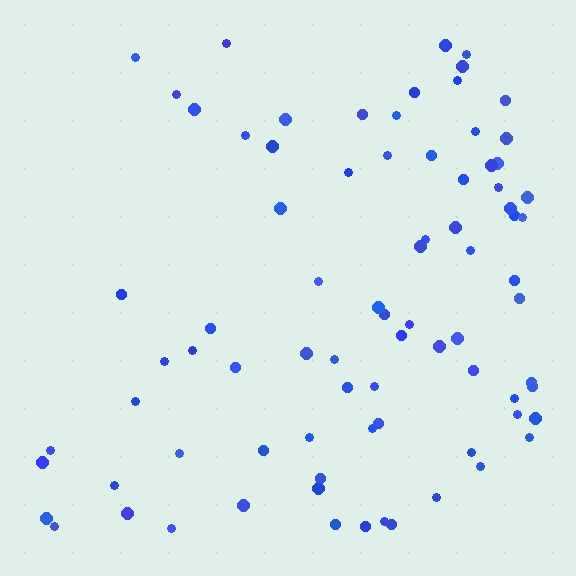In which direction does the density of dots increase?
From left to right, with the right side densest.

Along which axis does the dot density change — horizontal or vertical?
Horizontal.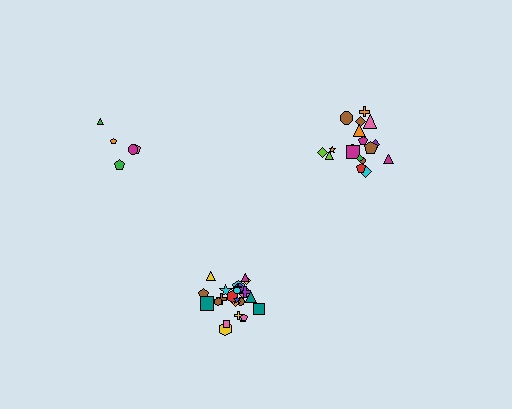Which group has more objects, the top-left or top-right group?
The top-right group.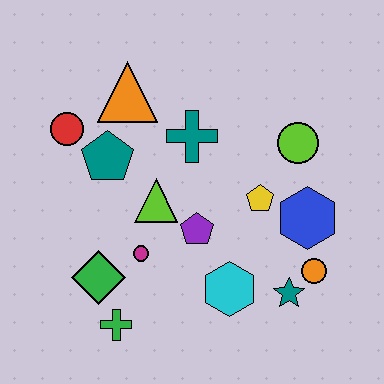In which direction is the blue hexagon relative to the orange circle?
The blue hexagon is above the orange circle.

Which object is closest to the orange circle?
The teal star is closest to the orange circle.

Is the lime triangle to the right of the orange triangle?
Yes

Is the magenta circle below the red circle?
Yes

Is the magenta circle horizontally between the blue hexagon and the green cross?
Yes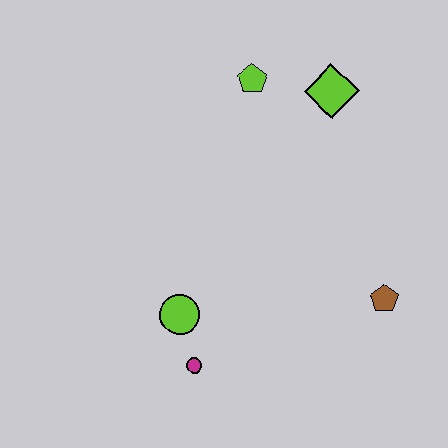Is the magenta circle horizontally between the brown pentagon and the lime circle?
Yes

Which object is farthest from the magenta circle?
The lime diamond is farthest from the magenta circle.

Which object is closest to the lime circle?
The magenta circle is closest to the lime circle.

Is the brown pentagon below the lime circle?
No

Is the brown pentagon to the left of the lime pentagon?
No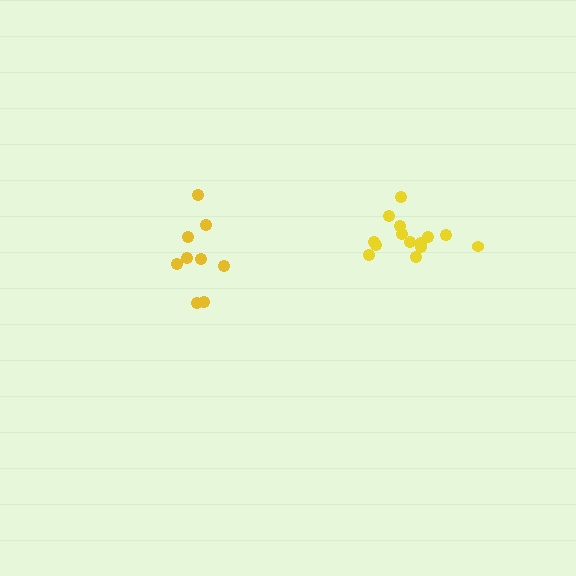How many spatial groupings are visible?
There are 2 spatial groupings.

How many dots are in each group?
Group 1: 9 dots, Group 2: 14 dots (23 total).